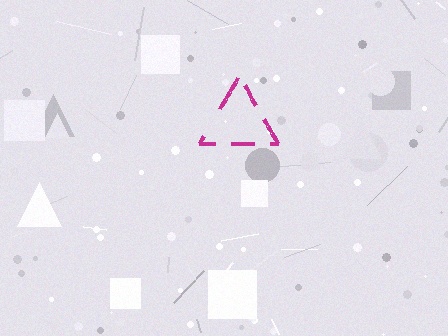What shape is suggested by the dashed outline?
The dashed outline suggests a triangle.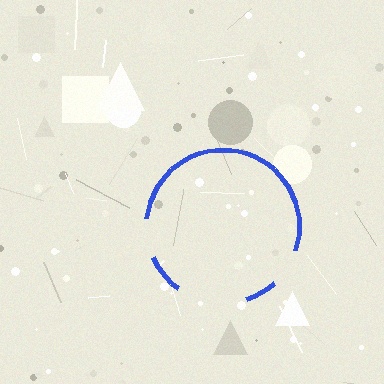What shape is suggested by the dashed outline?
The dashed outline suggests a circle.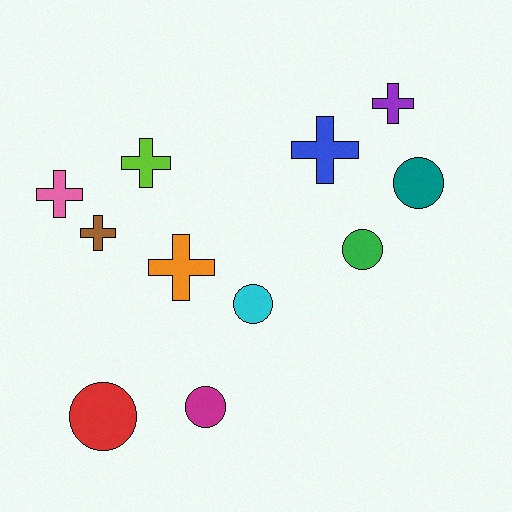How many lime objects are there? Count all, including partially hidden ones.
There is 1 lime object.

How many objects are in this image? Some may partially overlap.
There are 11 objects.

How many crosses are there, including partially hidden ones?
There are 6 crosses.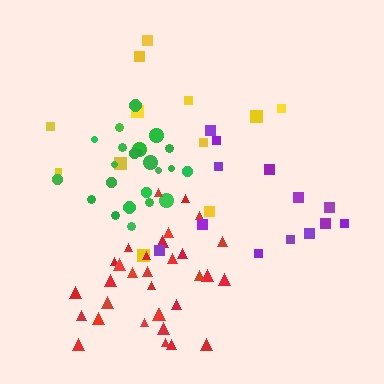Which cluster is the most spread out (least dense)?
Yellow.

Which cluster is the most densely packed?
Green.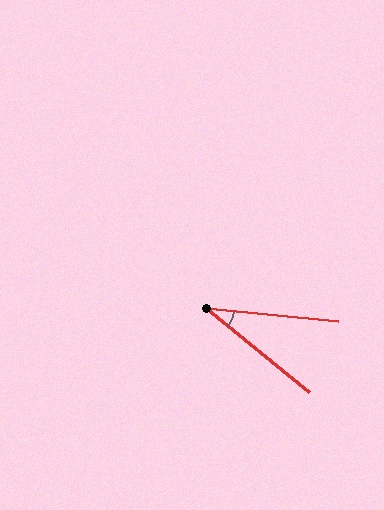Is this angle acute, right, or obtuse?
It is acute.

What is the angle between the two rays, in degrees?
Approximately 34 degrees.